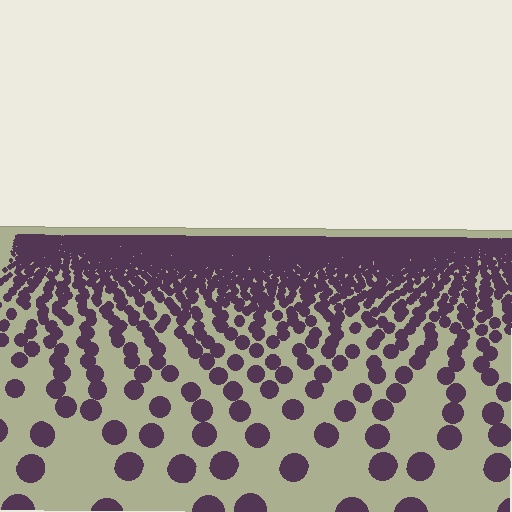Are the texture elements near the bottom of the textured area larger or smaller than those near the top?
Larger. Near the bottom, elements are closer to the viewer and appear at a bigger on-screen size.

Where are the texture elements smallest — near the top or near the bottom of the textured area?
Near the top.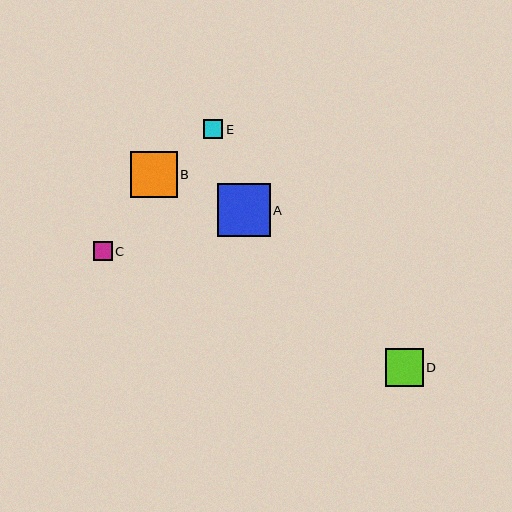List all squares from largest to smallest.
From largest to smallest: A, B, D, E, C.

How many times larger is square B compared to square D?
Square B is approximately 1.2 times the size of square D.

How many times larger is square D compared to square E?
Square D is approximately 2.0 times the size of square E.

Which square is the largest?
Square A is the largest with a size of approximately 53 pixels.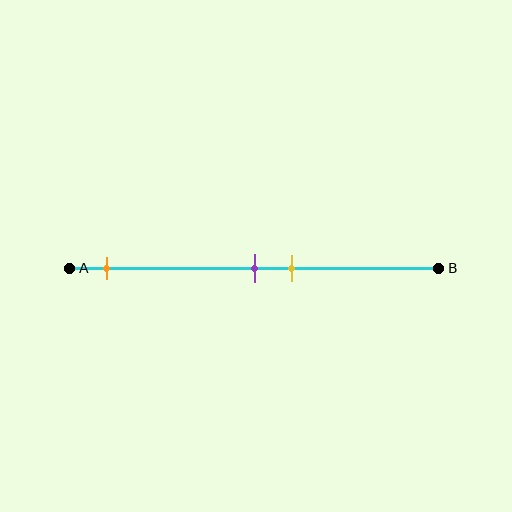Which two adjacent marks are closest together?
The purple and yellow marks are the closest adjacent pair.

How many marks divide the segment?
There are 3 marks dividing the segment.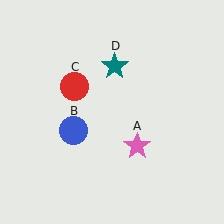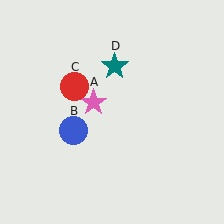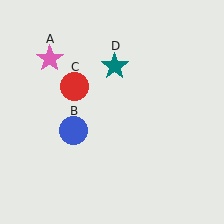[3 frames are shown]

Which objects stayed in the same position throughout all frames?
Blue circle (object B) and red circle (object C) and teal star (object D) remained stationary.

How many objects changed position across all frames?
1 object changed position: pink star (object A).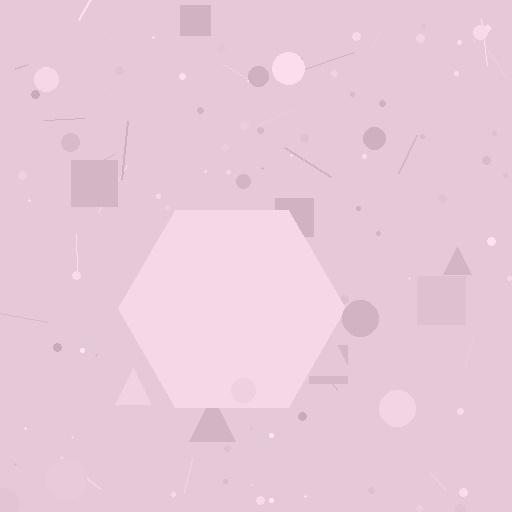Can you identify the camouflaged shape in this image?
The camouflaged shape is a hexagon.